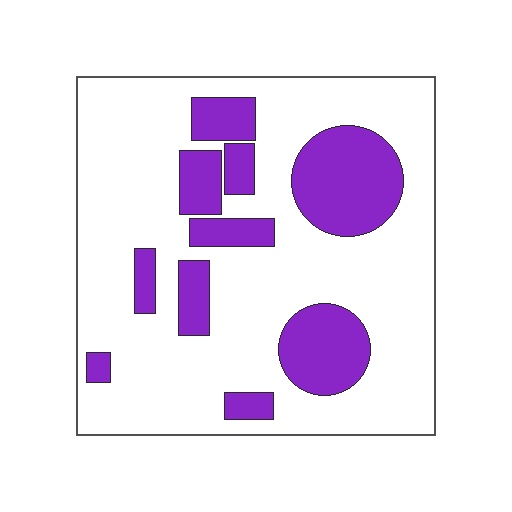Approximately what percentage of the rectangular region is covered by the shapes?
Approximately 25%.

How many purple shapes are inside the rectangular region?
10.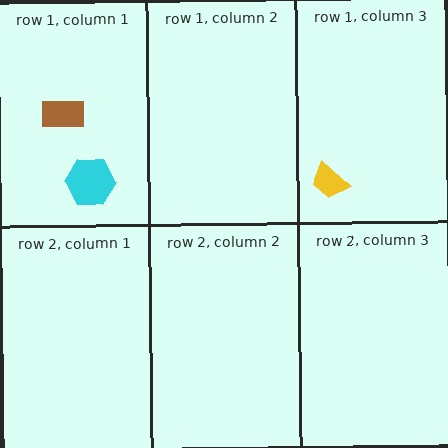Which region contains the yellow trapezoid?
The row 1, column 3 region.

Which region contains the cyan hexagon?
The row 1, column 1 region.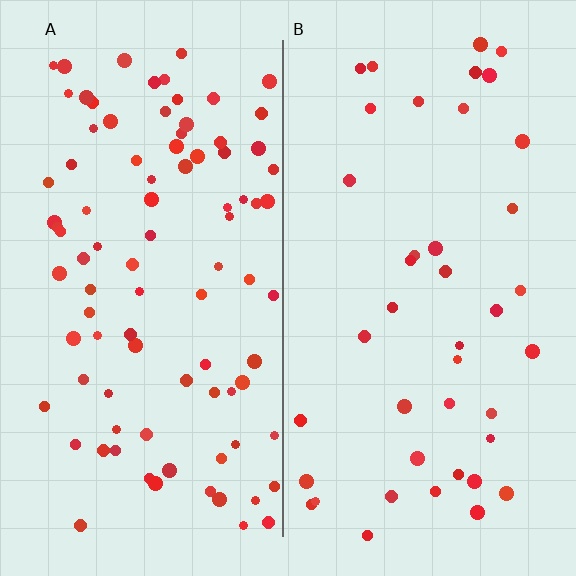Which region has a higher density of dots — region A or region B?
A (the left).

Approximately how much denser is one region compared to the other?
Approximately 2.2× — region A over region B.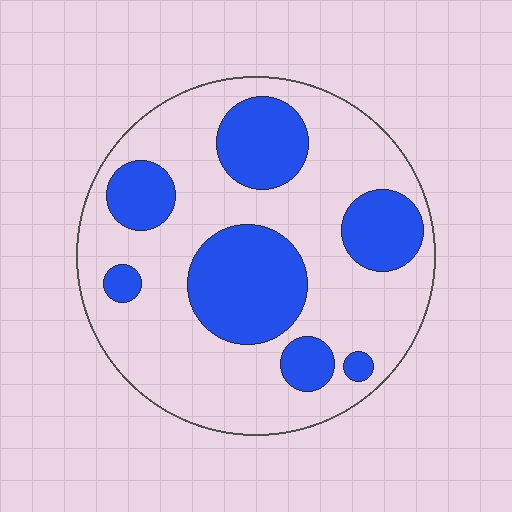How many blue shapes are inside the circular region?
7.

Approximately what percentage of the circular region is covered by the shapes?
Approximately 30%.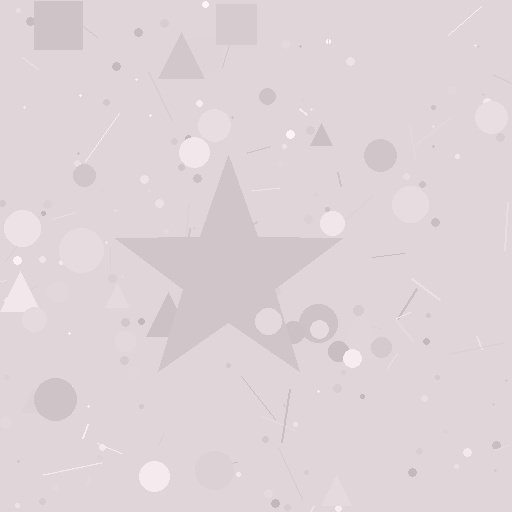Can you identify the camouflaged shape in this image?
The camouflaged shape is a star.